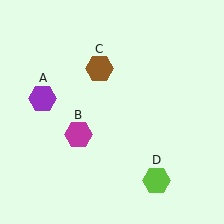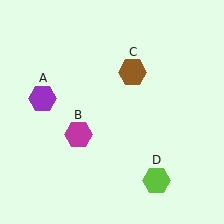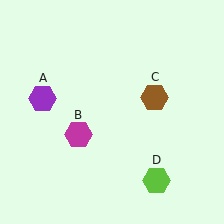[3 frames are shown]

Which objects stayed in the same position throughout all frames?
Purple hexagon (object A) and magenta hexagon (object B) and lime hexagon (object D) remained stationary.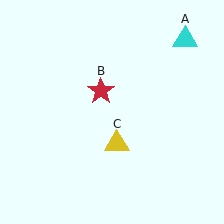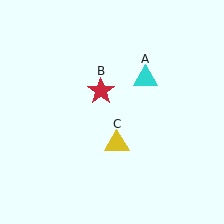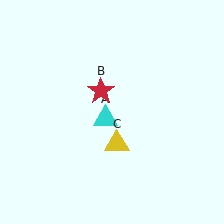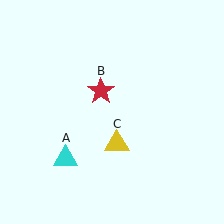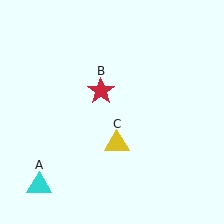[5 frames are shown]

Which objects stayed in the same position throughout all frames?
Red star (object B) and yellow triangle (object C) remained stationary.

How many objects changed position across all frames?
1 object changed position: cyan triangle (object A).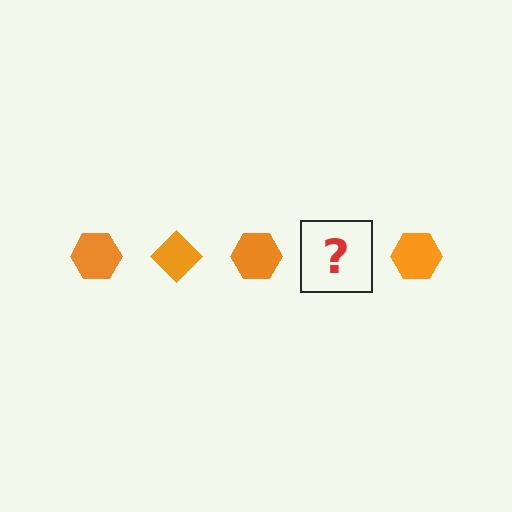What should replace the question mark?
The question mark should be replaced with an orange diamond.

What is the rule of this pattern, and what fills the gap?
The rule is that the pattern cycles through hexagon, diamond shapes in orange. The gap should be filled with an orange diamond.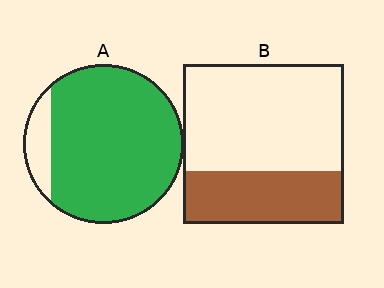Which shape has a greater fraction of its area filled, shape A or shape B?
Shape A.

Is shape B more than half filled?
No.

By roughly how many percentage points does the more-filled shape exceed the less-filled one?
By roughly 55 percentage points (A over B).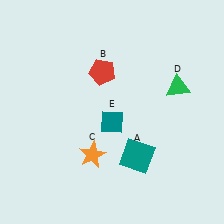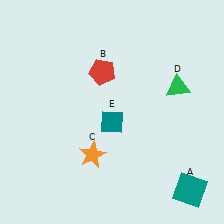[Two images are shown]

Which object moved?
The teal square (A) moved right.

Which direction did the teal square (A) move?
The teal square (A) moved right.